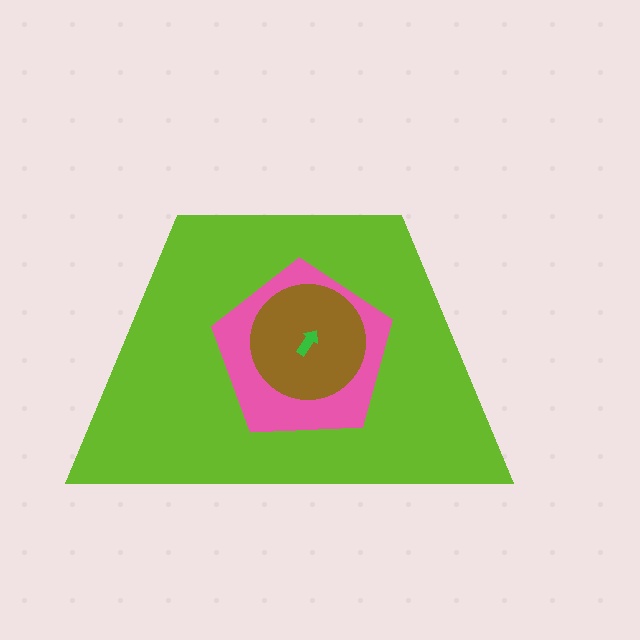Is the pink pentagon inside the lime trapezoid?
Yes.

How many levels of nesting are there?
4.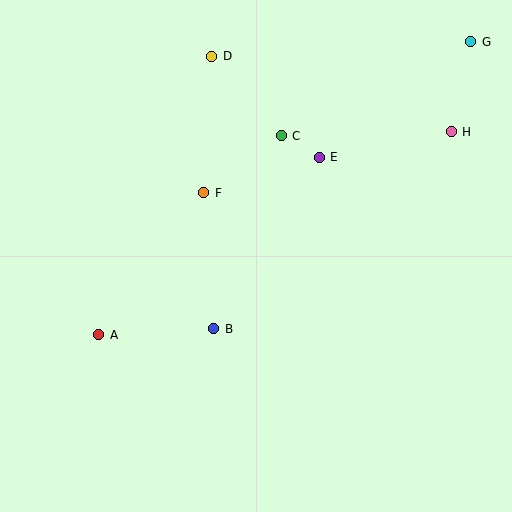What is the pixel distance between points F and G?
The distance between F and G is 307 pixels.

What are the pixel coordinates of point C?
Point C is at (281, 136).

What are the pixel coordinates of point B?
Point B is at (214, 329).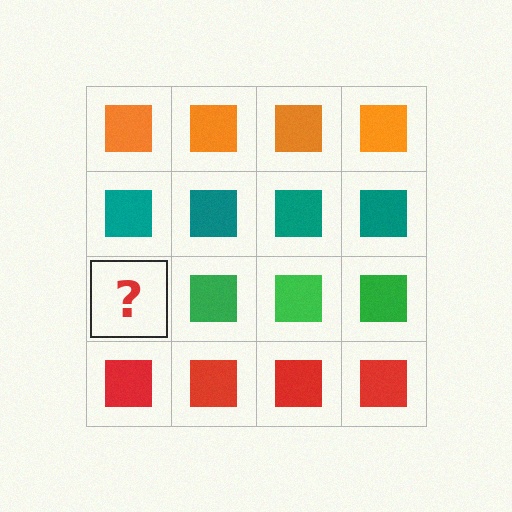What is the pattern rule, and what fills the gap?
The rule is that each row has a consistent color. The gap should be filled with a green square.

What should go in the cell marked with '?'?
The missing cell should contain a green square.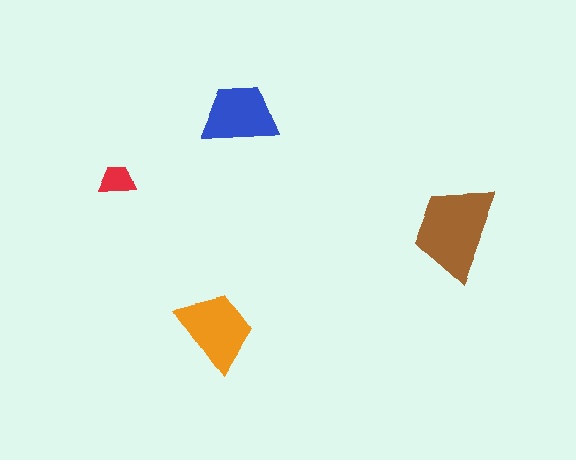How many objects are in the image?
There are 4 objects in the image.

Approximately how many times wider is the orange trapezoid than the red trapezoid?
About 2 times wider.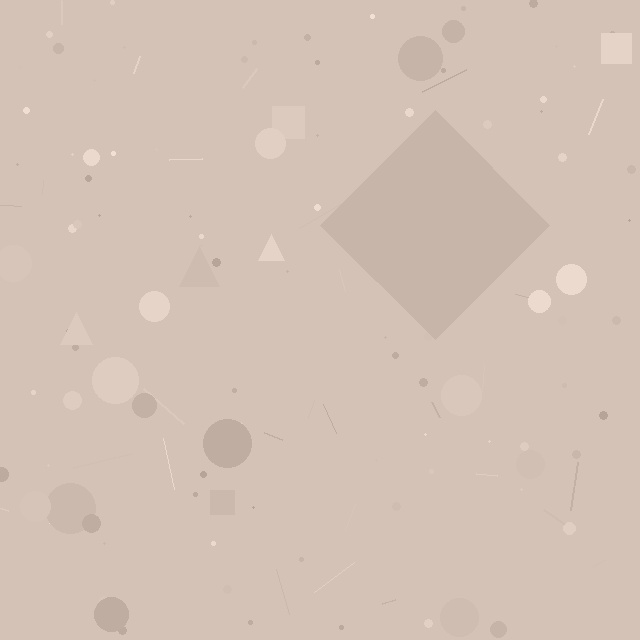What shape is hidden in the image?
A diamond is hidden in the image.